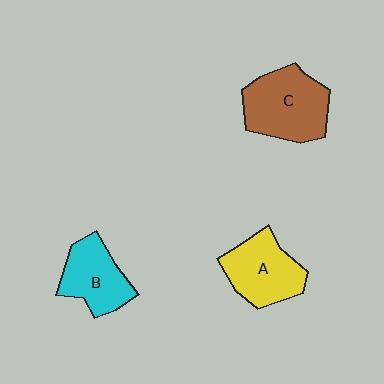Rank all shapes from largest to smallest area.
From largest to smallest: C (brown), A (yellow), B (cyan).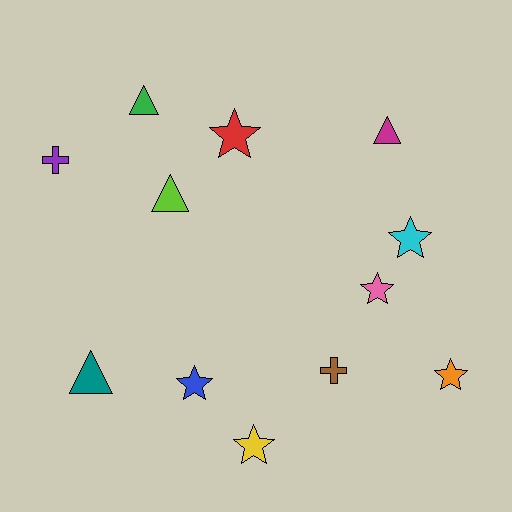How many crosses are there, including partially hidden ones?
There are 2 crosses.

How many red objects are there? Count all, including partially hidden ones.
There is 1 red object.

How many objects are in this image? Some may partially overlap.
There are 12 objects.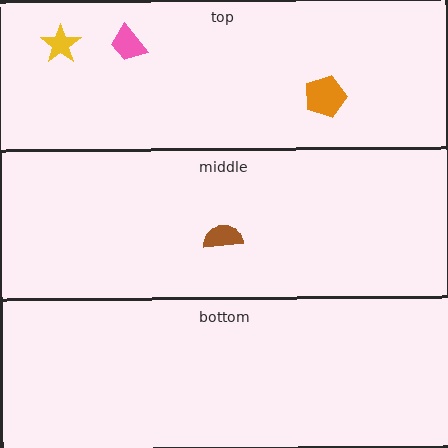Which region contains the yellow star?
The top region.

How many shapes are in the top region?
3.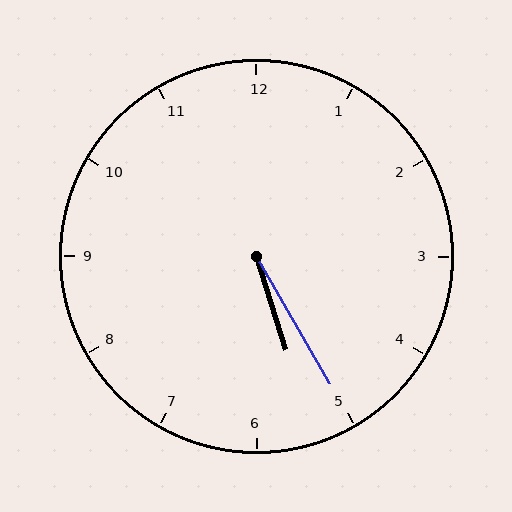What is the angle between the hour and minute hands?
Approximately 12 degrees.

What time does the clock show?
5:25.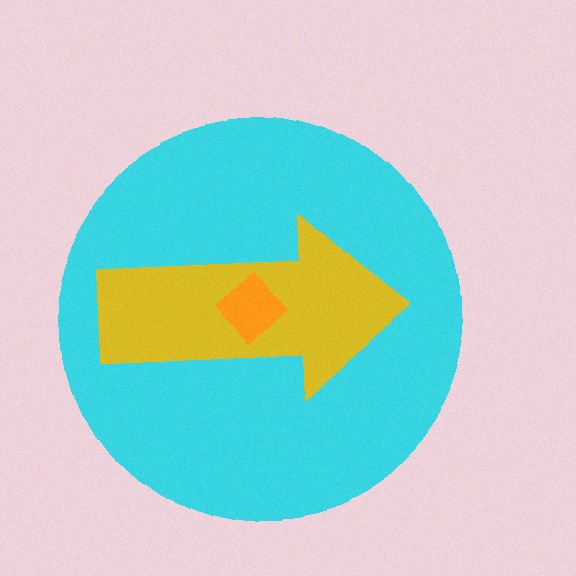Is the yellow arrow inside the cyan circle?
Yes.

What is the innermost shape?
The orange diamond.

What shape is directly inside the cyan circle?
The yellow arrow.